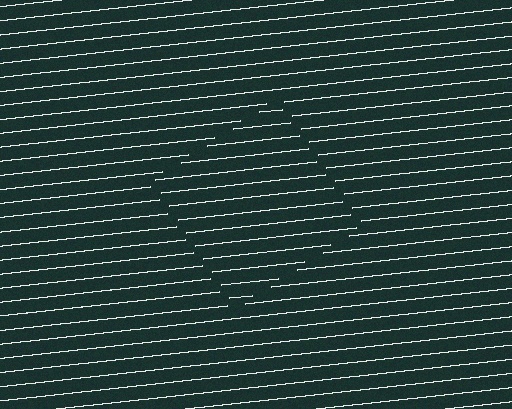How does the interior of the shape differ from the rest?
The interior of the shape contains the same grating, shifted by half a period — the contour is defined by the phase discontinuity where line-ends from the inner and outer gratings abut.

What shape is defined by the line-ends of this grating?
An illusory square. The interior of the shape contains the same grating, shifted by half a period — the contour is defined by the phase discontinuity where line-ends from the inner and outer gratings abut.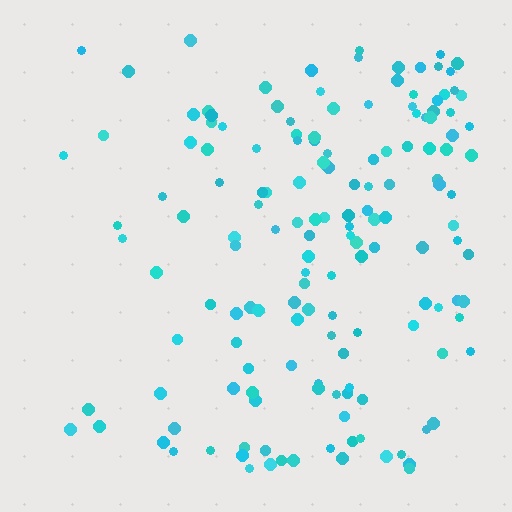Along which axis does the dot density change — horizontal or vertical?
Horizontal.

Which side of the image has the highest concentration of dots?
The right.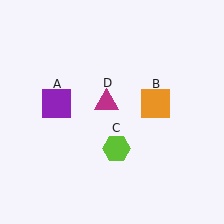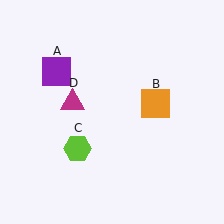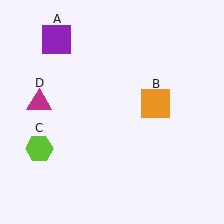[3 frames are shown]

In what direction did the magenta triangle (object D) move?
The magenta triangle (object D) moved left.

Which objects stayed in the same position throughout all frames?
Orange square (object B) remained stationary.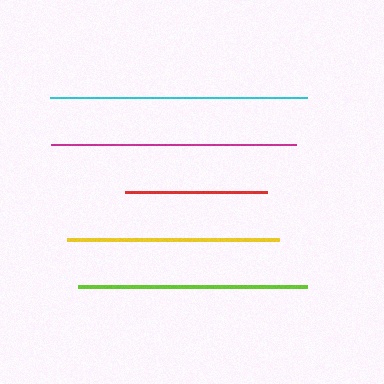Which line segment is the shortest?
The red line is the shortest at approximately 142 pixels.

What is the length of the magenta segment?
The magenta segment is approximately 245 pixels long.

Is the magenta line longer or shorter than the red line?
The magenta line is longer than the red line.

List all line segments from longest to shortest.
From longest to shortest: cyan, magenta, lime, yellow, red.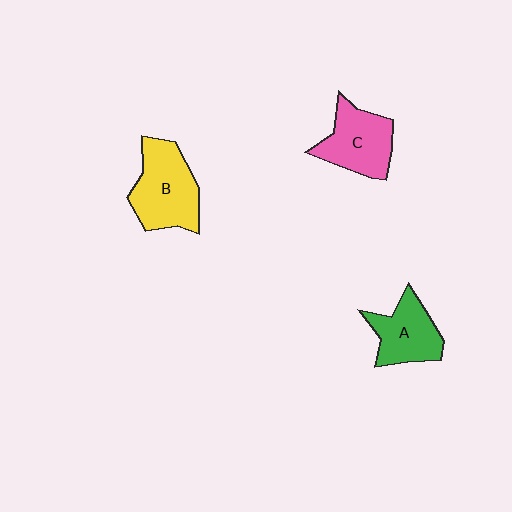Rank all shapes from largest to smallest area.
From largest to smallest: B (yellow), C (pink), A (green).